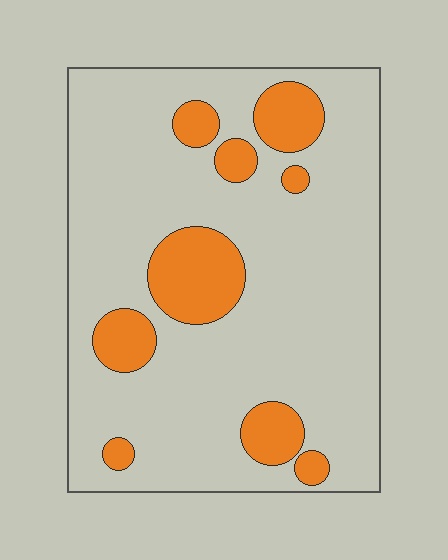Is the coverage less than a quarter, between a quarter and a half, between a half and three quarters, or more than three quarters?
Less than a quarter.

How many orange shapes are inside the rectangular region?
9.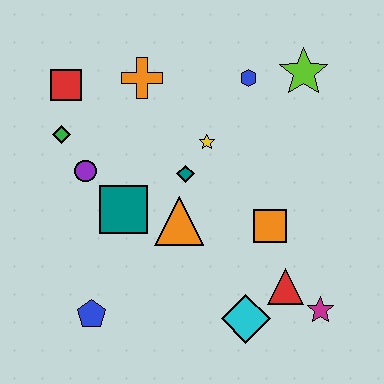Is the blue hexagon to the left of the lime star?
Yes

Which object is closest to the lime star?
The blue hexagon is closest to the lime star.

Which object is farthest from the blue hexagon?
The blue pentagon is farthest from the blue hexagon.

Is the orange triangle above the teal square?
No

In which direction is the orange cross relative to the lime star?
The orange cross is to the left of the lime star.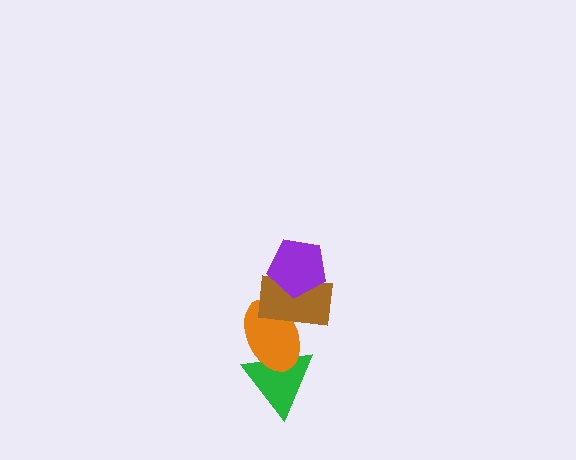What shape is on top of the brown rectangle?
The purple pentagon is on top of the brown rectangle.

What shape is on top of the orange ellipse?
The brown rectangle is on top of the orange ellipse.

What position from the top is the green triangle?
The green triangle is 4th from the top.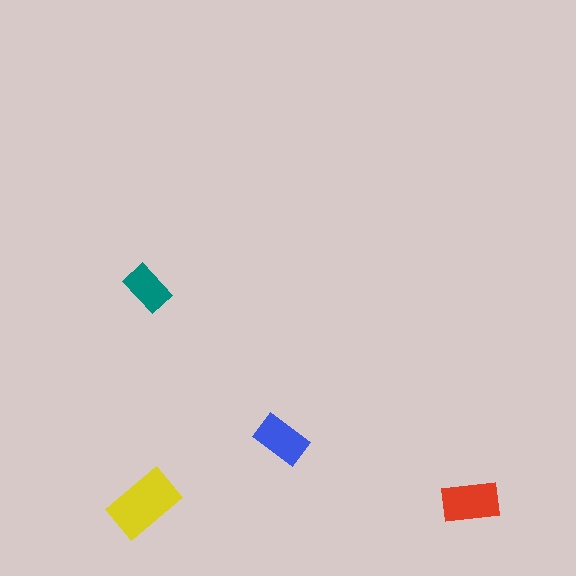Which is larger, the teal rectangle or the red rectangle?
The red one.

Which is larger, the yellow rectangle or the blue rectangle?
The yellow one.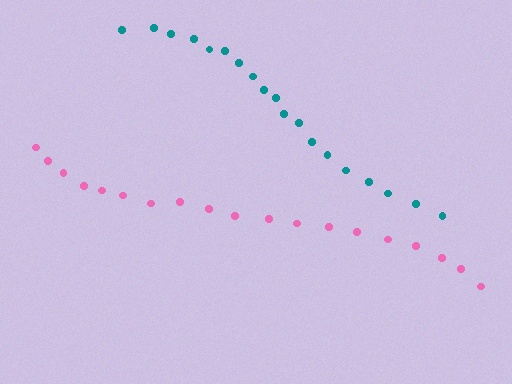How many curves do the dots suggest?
There are 2 distinct paths.